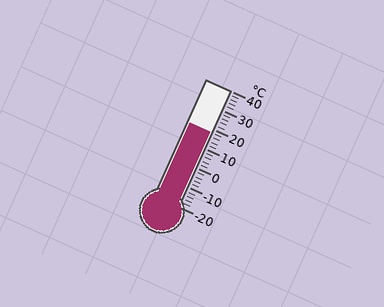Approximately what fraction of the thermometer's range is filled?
The thermometer is filled to approximately 65% of its range.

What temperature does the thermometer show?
The thermometer shows approximately 18°C.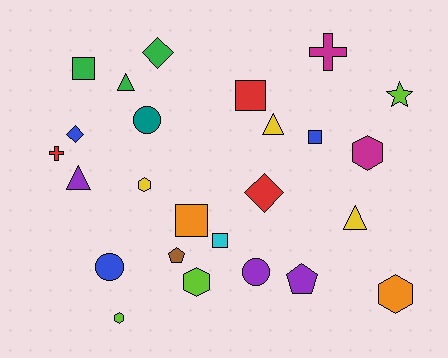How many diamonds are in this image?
There are 3 diamonds.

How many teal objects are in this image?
There is 1 teal object.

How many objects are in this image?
There are 25 objects.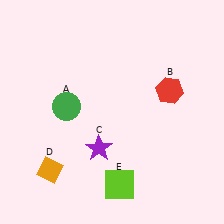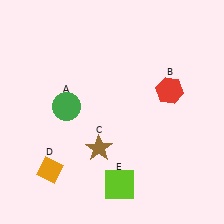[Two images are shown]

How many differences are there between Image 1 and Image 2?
There is 1 difference between the two images.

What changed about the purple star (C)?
In Image 1, C is purple. In Image 2, it changed to brown.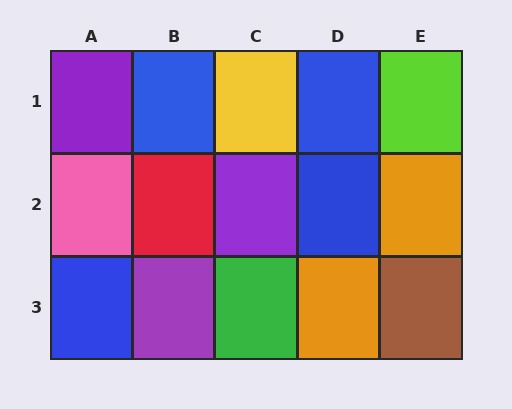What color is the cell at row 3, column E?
Brown.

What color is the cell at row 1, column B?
Blue.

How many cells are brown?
1 cell is brown.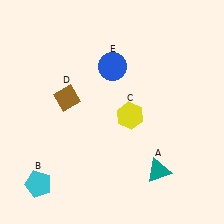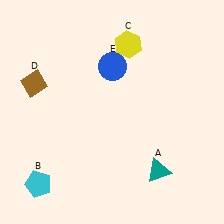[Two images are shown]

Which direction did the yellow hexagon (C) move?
The yellow hexagon (C) moved up.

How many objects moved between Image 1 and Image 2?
2 objects moved between the two images.